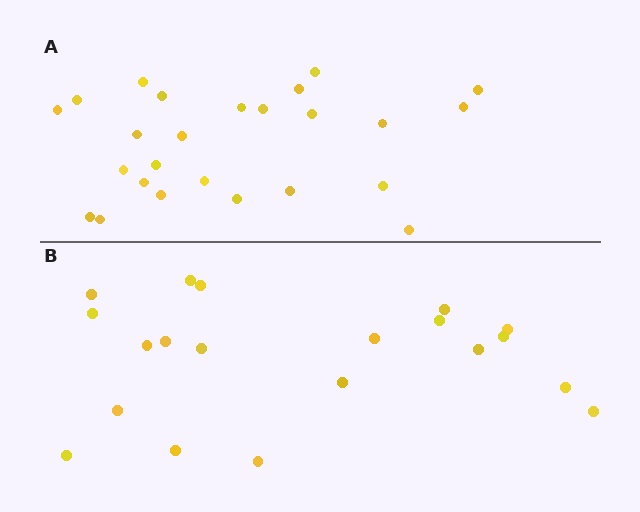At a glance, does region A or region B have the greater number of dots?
Region A (the top region) has more dots.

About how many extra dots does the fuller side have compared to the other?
Region A has about 5 more dots than region B.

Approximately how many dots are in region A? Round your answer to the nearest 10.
About 20 dots. (The exact count is 25, which rounds to 20.)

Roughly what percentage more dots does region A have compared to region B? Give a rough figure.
About 25% more.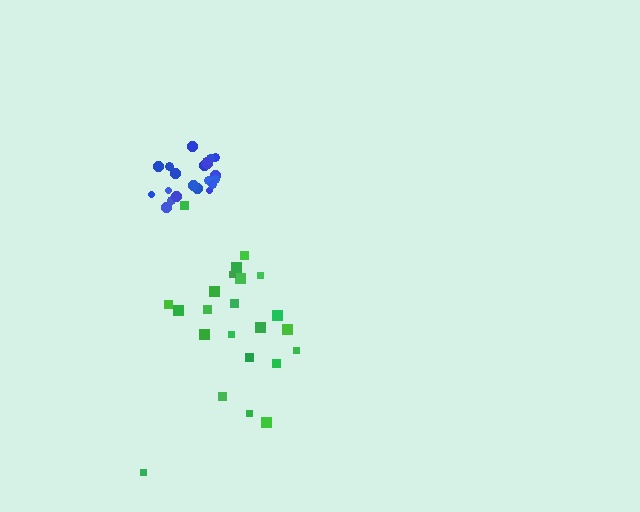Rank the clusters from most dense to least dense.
blue, green.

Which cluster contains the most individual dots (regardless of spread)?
Green (23).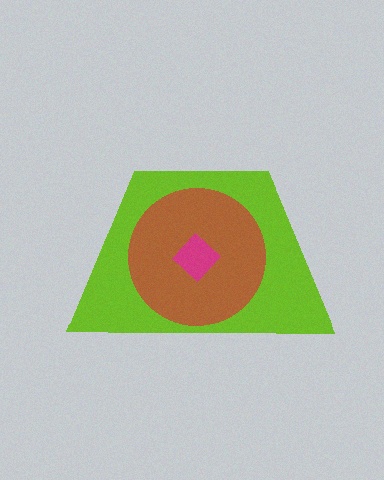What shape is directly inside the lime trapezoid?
The brown circle.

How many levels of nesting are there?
3.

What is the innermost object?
The magenta diamond.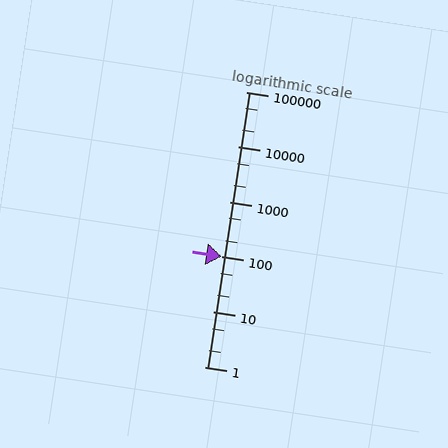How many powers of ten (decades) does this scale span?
The scale spans 5 decades, from 1 to 100000.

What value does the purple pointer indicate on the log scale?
The pointer indicates approximately 100.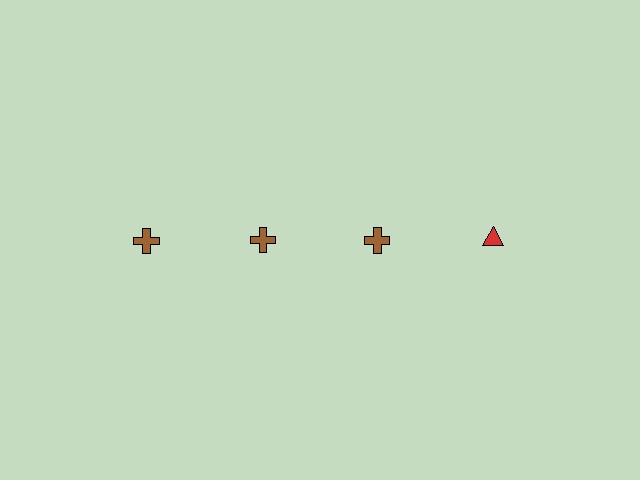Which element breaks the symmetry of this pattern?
The red triangle in the top row, second from right column breaks the symmetry. All other shapes are brown crosses.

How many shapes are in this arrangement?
There are 4 shapes arranged in a grid pattern.